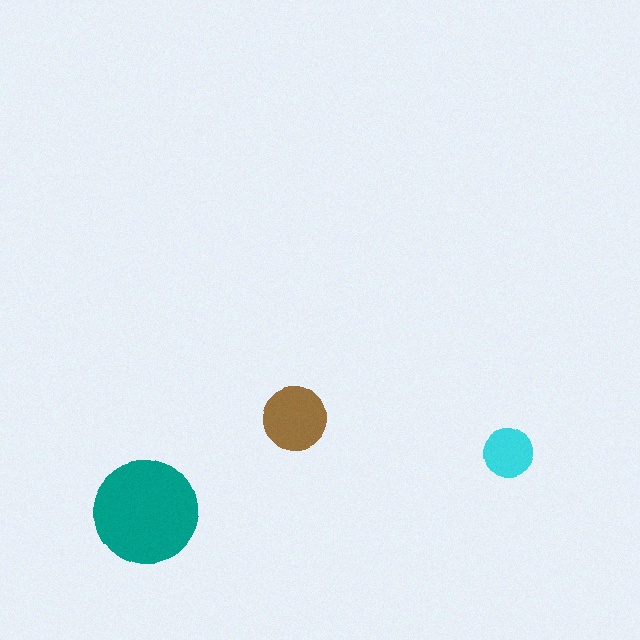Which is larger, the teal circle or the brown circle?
The teal one.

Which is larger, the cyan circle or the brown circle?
The brown one.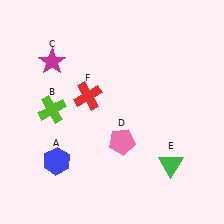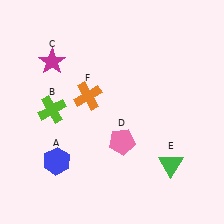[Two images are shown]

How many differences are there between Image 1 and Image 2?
There is 1 difference between the two images.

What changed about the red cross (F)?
In Image 1, F is red. In Image 2, it changed to orange.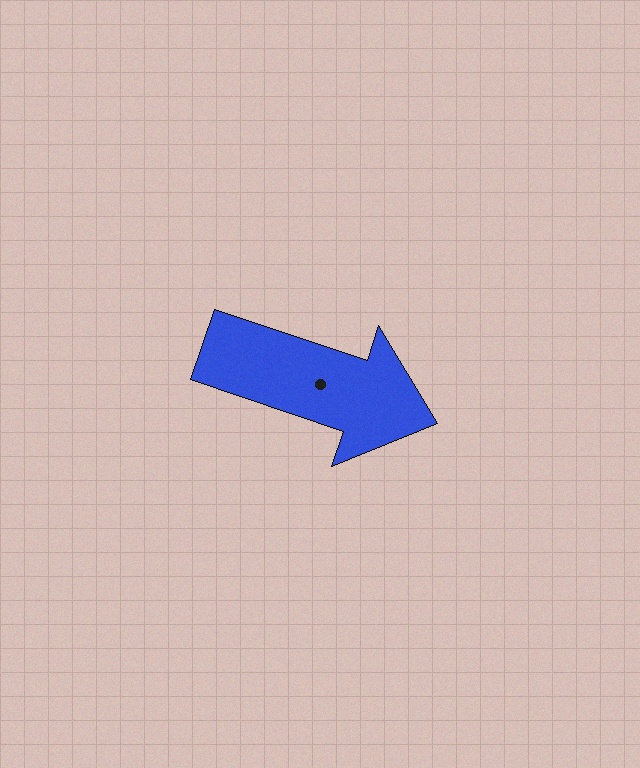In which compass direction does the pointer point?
East.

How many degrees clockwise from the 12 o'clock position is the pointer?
Approximately 109 degrees.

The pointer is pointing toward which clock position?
Roughly 4 o'clock.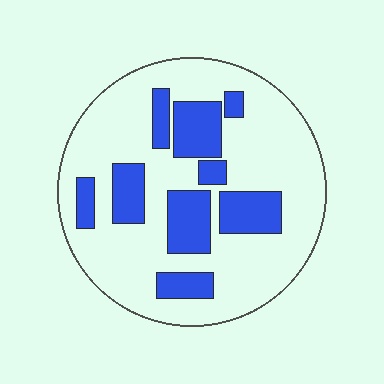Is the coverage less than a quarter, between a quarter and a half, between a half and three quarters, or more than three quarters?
Between a quarter and a half.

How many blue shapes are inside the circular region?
9.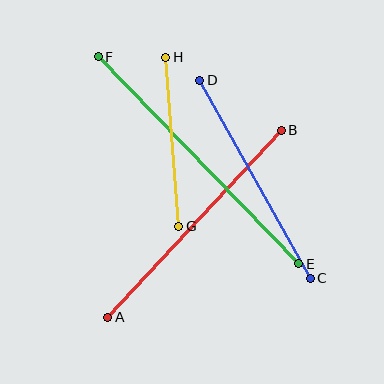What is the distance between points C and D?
The distance is approximately 227 pixels.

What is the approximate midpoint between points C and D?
The midpoint is at approximately (255, 179) pixels.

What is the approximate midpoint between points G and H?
The midpoint is at approximately (172, 142) pixels.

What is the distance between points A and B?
The distance is approximately 255 pixels.